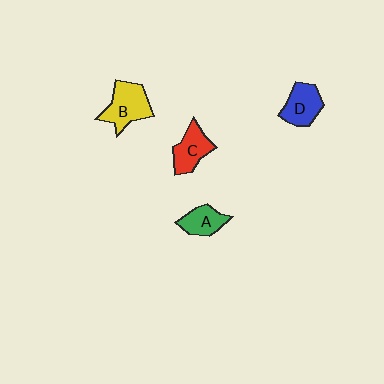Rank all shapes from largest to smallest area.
From largest to smallest: B (yellow), D (blue), C (red), A (green).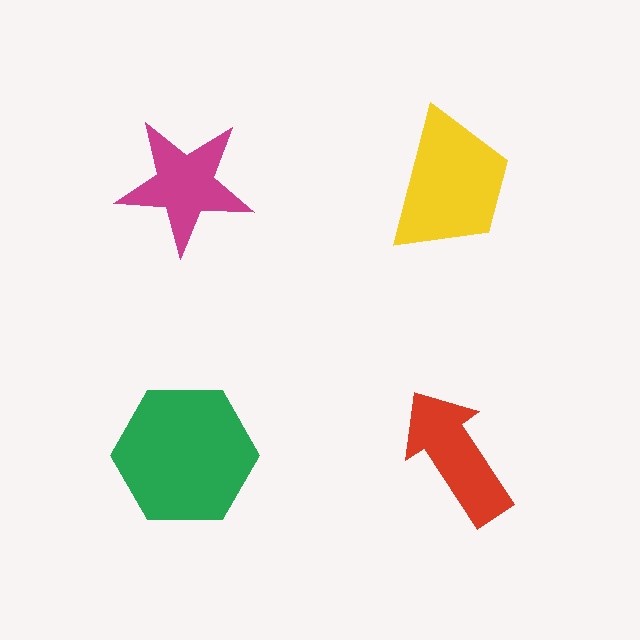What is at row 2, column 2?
A red arrow.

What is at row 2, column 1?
A green hexagon.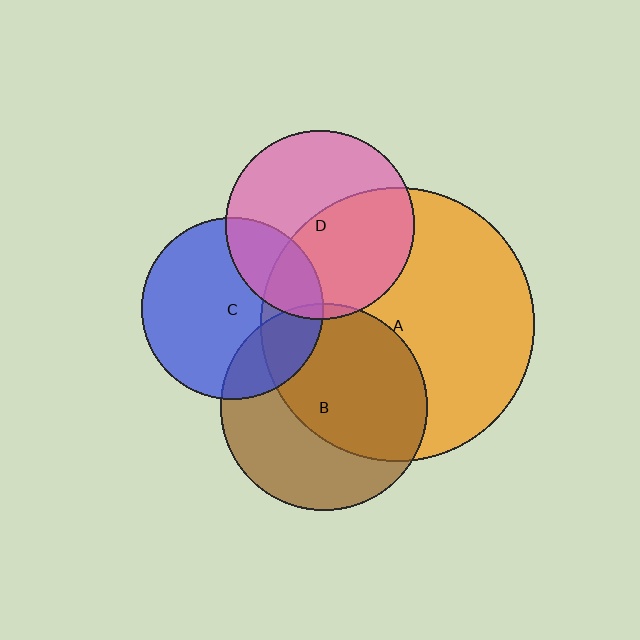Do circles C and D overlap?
Yes.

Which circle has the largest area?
Circle A (orange).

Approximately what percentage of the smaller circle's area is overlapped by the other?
Approximately 25%.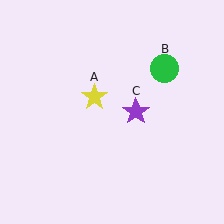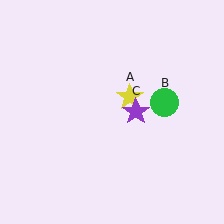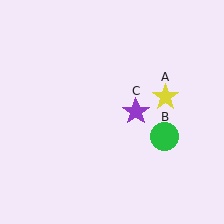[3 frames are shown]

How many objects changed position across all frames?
2 objects changed position: yellow star (object A), green circle (object B).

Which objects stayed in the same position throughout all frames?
Purple star (object C) remained stationary.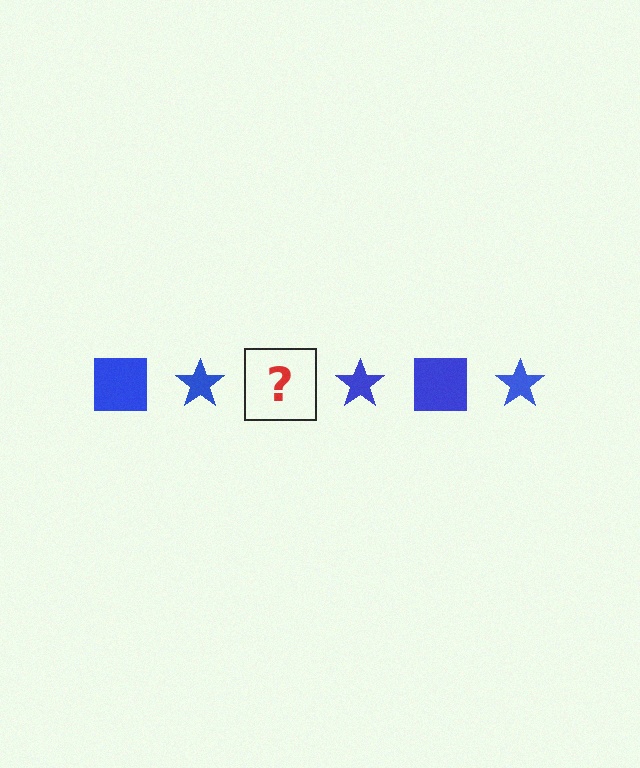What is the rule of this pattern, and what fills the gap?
The rule is that the pattern cycles through square, star shapes in blue. The gap should be filled with a blue square.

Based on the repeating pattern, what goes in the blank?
The blank should be a blue square.